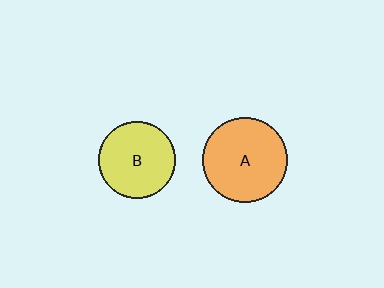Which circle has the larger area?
Circle A (orange).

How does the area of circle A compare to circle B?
Approximately 1.2 times.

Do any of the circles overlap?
No, none of the circles overlap.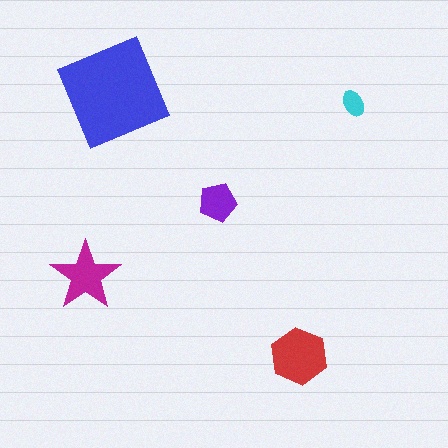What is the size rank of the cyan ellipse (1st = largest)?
5th.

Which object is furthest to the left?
The magenta star is leftmost.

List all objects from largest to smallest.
The blue diamond, the red hexagon, the magenta star, the purple pentagon, the cyan ellipse.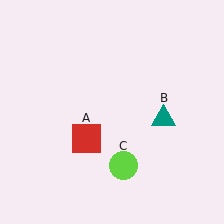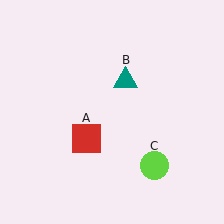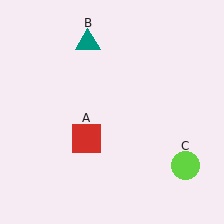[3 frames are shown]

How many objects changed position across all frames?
2 objects changed position: teal triangle (object B), lime circle (object C).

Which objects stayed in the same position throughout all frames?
Red square (object A) remained stationary.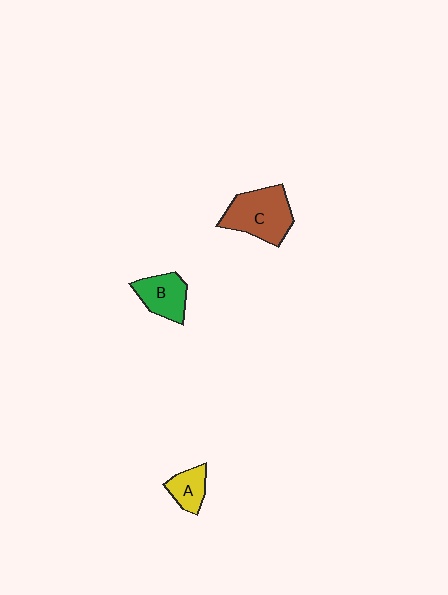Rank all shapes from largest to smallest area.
From largest to smallest: C (brown), B (green), A (yellow).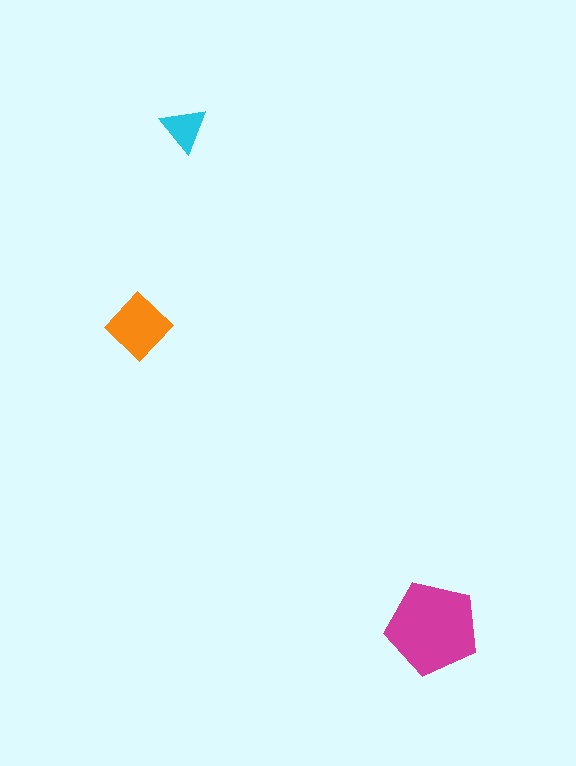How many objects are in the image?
There are 3 objects in the image.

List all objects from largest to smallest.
The magenta pentagon, the orange diamond, the cyan triangle.